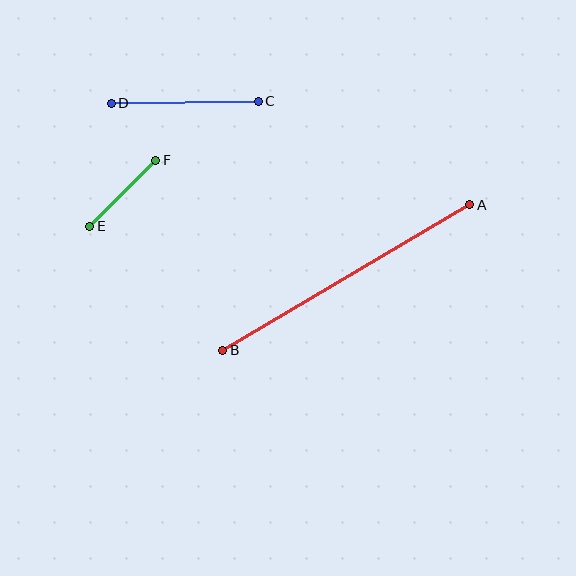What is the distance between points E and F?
The distance is approximately 93 pixels.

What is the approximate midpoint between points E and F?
The midpoint is at approximately (123, 193) pixels.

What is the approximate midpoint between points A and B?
The midpoint is at approximately (346, 278) pixels.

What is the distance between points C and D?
The distance is approximately 147 pixels.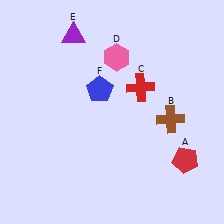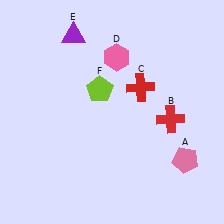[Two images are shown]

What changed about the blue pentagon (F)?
In Image 1, F is blue. In Image 2, it changed to lime.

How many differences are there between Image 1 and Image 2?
There are 3 differences between the two images.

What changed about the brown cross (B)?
In Image 1, B is brown. In Image 2, it changed to red.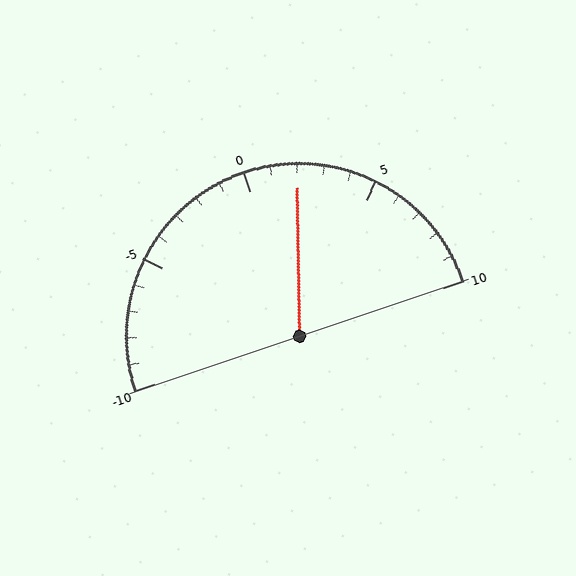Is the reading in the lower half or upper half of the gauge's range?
The reading is in the upper half of the range (-10 to 10).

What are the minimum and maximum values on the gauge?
The gauge ranges from -10 to 10.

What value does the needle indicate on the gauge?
The needle indicates approximately 2.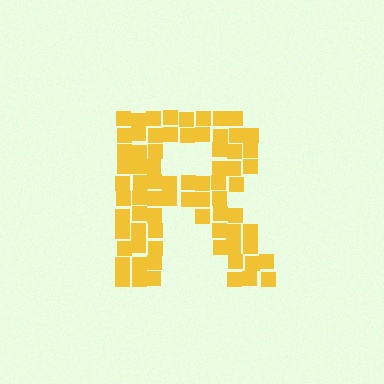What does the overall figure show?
The overall figure shows the letter R.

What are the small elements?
The small elements are squares.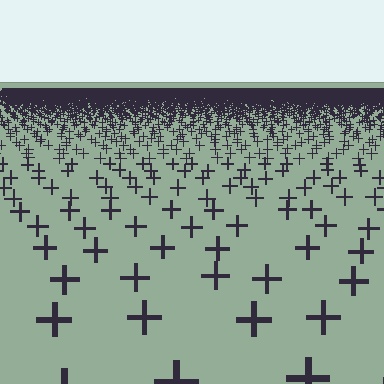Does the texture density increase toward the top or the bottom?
Density increases toward the top.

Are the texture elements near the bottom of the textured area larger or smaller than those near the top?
Larger. Near the bottom, elements are closer to the viewer and appear at a bigger on-screen size.